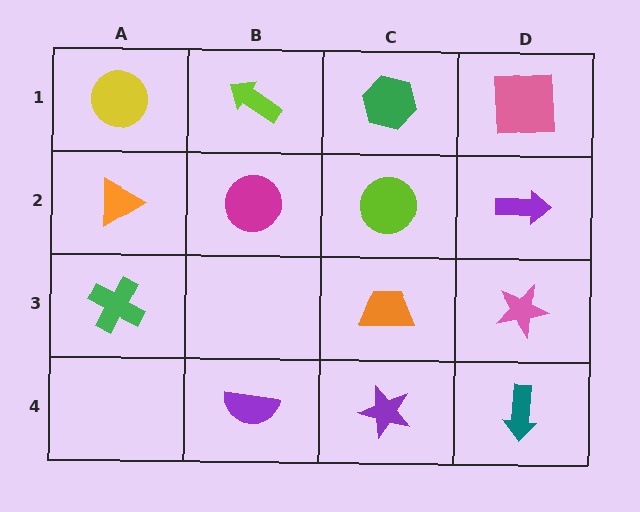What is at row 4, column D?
A teal arrow.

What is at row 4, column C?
A purple star.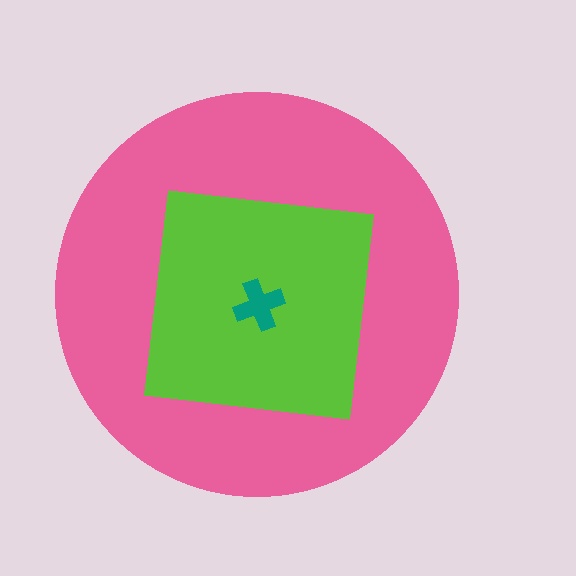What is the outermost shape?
The pink circle.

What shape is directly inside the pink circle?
The lime square.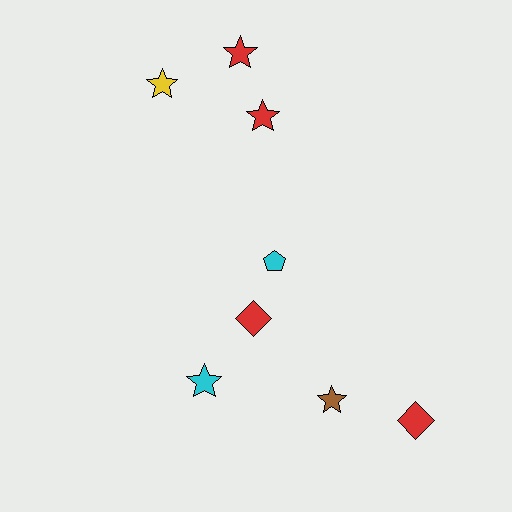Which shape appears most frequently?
Star, with 5 objects.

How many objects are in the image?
There are 8 objects.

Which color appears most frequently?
Red, with 4 objects.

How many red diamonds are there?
There are 2 red diamonds.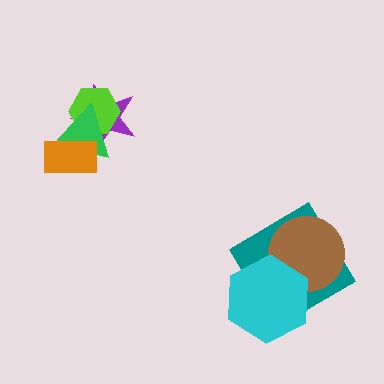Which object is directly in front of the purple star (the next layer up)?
The lime hexagon is directly in front of the purple star.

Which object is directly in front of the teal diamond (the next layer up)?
The brown circle is directly in front of the teal diamond.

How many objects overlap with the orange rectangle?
2 objects overlap with the orange rectangle.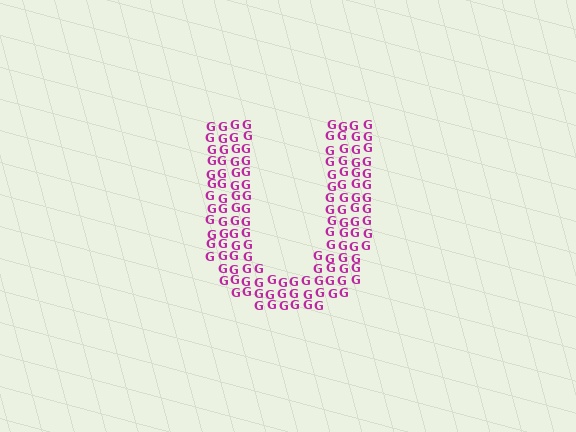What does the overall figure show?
The overall figure shows the letter U.